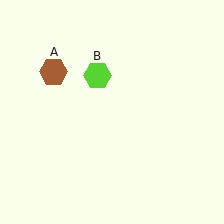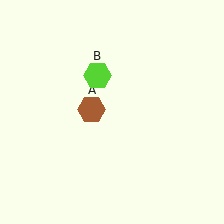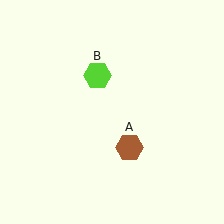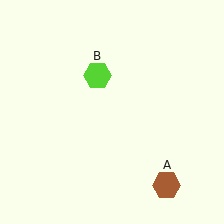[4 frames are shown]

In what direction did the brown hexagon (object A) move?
The brown hexagon (object A) moved down and to the right.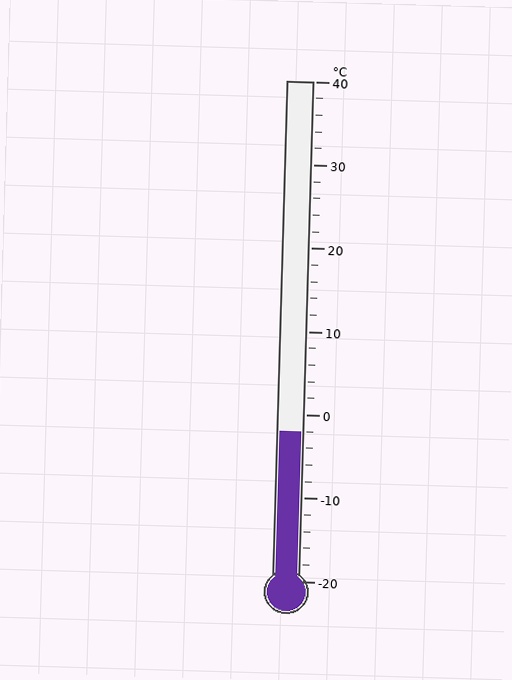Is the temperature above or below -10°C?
The temperature is above -10°C.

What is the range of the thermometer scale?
The thermometer scale ranges from -20°C to 40°C.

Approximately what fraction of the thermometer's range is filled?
The thermometer is filled to approximately 30% of its range.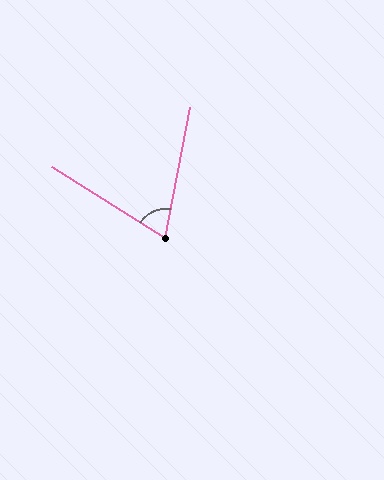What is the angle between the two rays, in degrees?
Approximately 69 degrees.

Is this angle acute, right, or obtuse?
It is acute.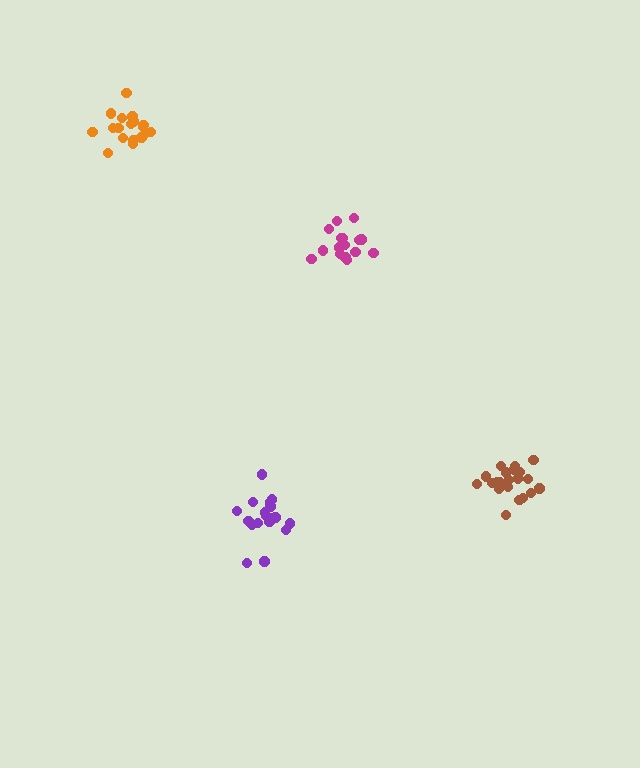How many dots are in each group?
Group 1: 18 dots, Group 2: 21 dots, Group 3: 16 dots, Group 4: 18 dots (73 total).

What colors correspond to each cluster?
The clusters are colored: purple, brown, magenta, orange.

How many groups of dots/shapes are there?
There are 4 groups.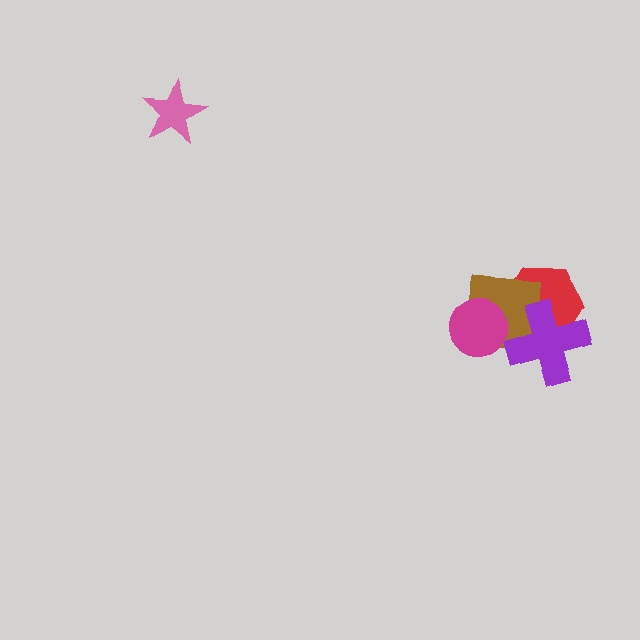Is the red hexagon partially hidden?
Yes, it is partially covered by another shape.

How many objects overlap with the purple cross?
2 objects overlap with the purple cross.